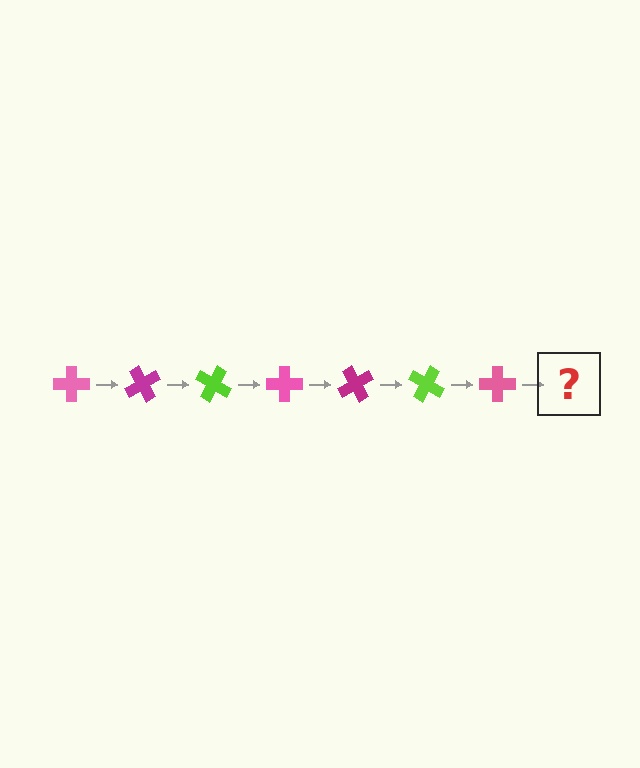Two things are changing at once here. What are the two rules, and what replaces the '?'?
The two rules are that it rotates 60 degrees each step and the color cycles through pink, magenta, and lime. The '?' should be a magenta cross, rotated 420 degrees from the start.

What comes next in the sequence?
The next element should be a magenta cross, rotated 420 degrees from the start.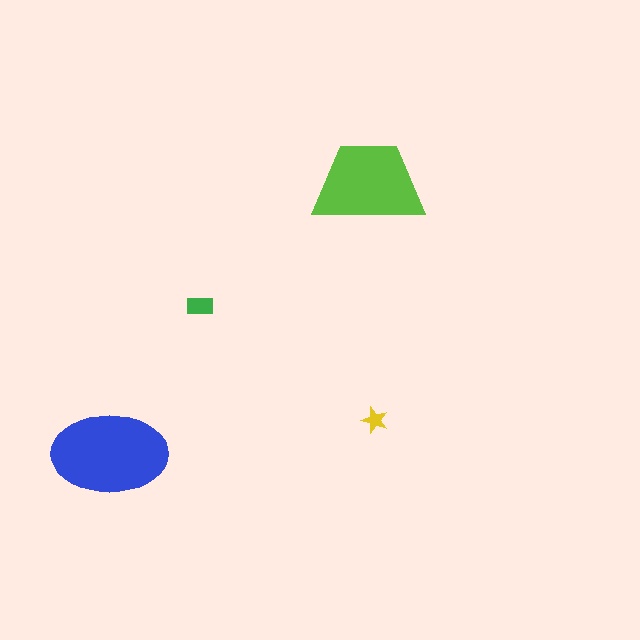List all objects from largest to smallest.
The blue ellipse, the lime trapezoid, the green rectangle, the yellow star.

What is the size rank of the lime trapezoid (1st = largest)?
2nd.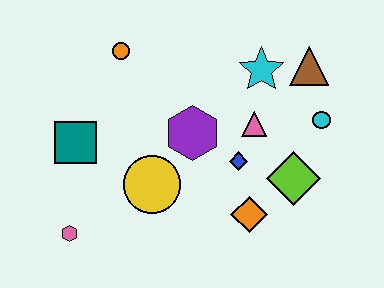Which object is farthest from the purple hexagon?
The pink hexagon is farthest from the purple hexagon.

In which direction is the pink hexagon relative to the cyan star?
The pink hexagon is to the left of the cyan star.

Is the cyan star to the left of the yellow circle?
No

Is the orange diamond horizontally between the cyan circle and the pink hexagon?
Yes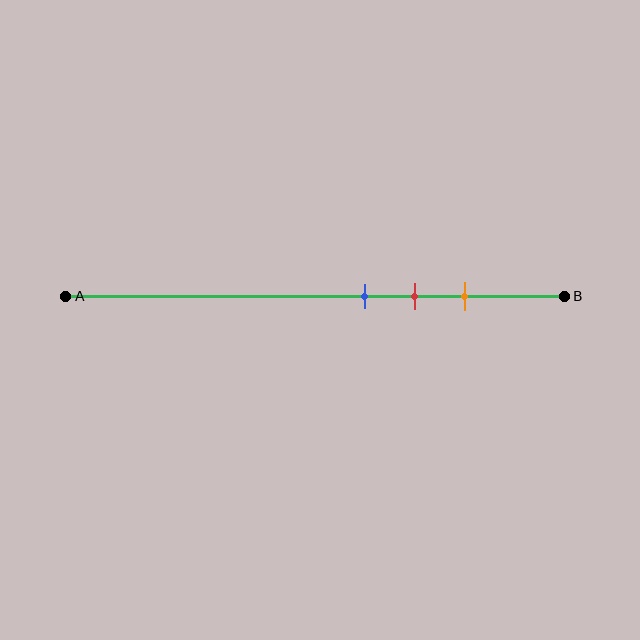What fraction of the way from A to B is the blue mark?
The blue mark is approximately 60% (0.6) of the way from A to B.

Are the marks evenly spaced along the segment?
Yes, the marks are approximately evenly spaced.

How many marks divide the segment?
There are 3 marks dividing the segment.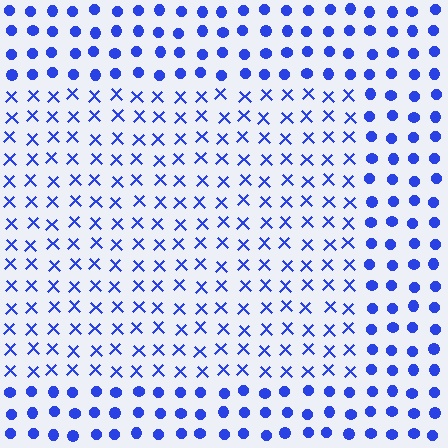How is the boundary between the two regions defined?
The boundary is defined by a change in element shape: X marks inside vs. circles outside. All elements share the same color and spacing.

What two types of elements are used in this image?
The image uses X marks inside the rectangle region and circles outside it.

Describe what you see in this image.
The image is filled with small blue elements arranged in a uniform grid. A rectangle-shaped region contains X marks, while the surrounding area contains circles. The boundary is defined purely by the change in element shape.